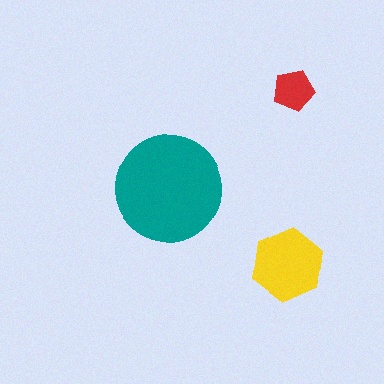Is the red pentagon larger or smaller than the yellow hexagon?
Smaller.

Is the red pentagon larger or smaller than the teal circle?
Smaller.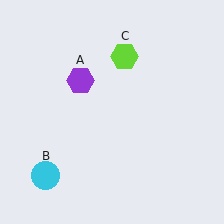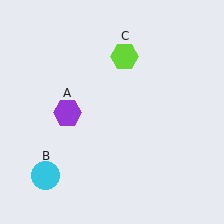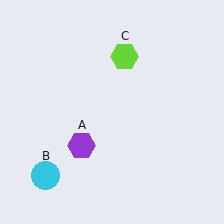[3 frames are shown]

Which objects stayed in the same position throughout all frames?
Cyan circle (object B) and lime hexagon (object C) remained stationary.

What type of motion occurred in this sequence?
The purple hexagon (object A) rotated counterclockwise around the center of the scene.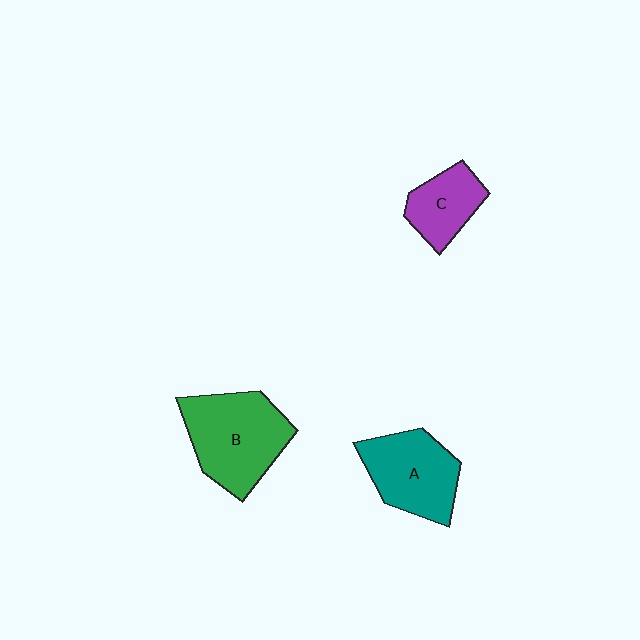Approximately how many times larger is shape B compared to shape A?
Approximately 1.2 times.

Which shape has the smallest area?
Shape C (purple).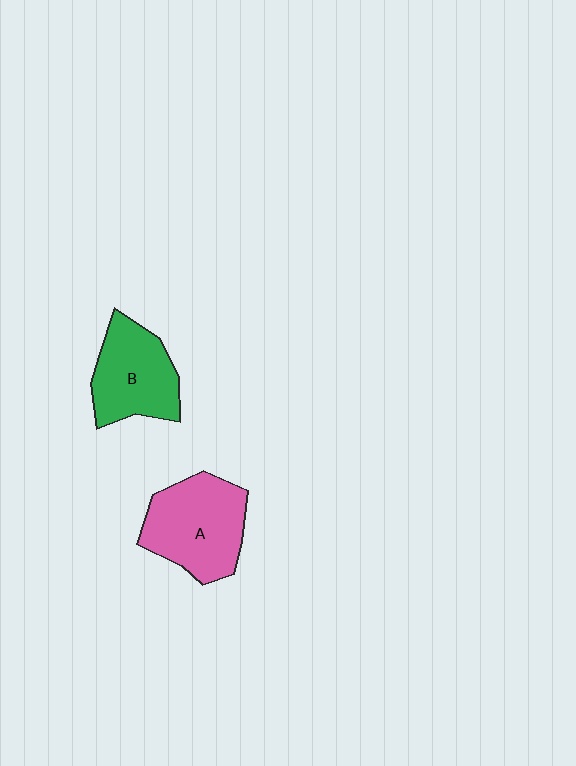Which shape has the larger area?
Shape A (pink).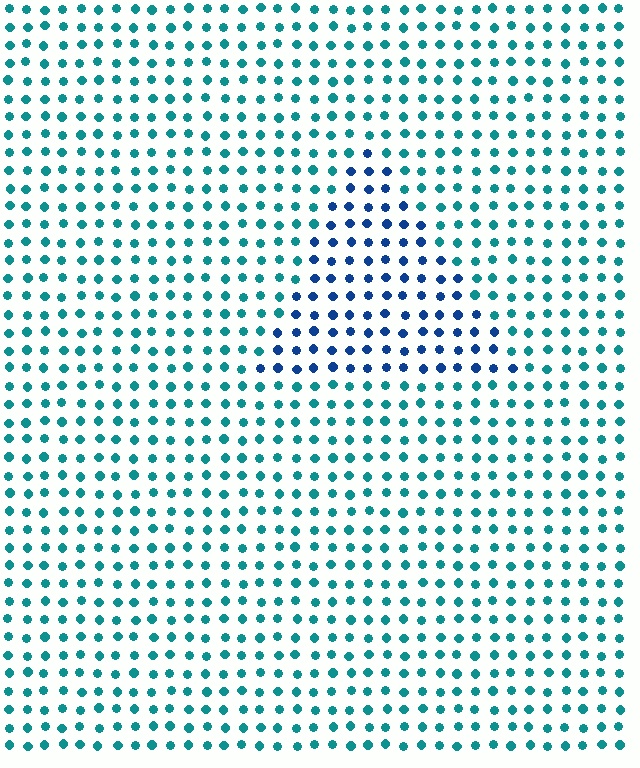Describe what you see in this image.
The image is filled with small teal elements in a uniform arrangement. A triangle-shaped region is visible where the elements are tinted to a slightly different hue, forming a subtle color boundary.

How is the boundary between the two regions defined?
The boundary is defined purely by a slight shift in hue (about 39 degrees). Spacing, size, and orientation are identical on both sides.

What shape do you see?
I see a triangle.